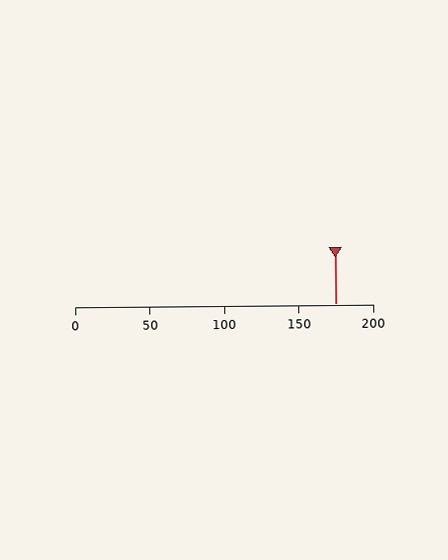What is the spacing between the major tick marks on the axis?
The major ticks are spaced 50 apart.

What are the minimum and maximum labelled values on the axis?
The axis runs from 0 to 200.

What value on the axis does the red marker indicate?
The marker indicates approximately 175.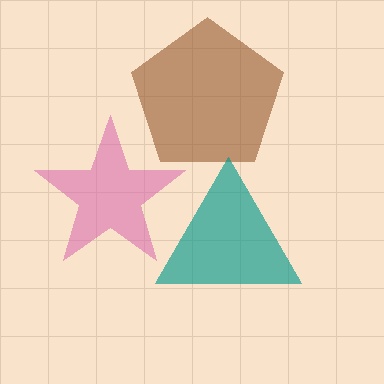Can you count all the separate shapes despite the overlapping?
Yes, there are 3 separate shapes.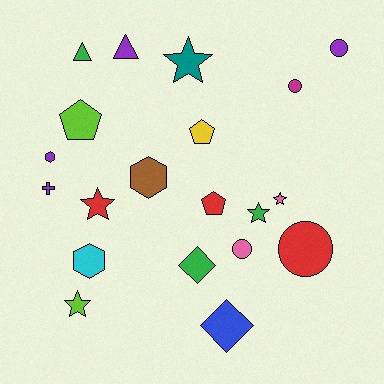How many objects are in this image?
There are 20 objects.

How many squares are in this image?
There are no squares.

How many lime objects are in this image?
There are 2 lime objects.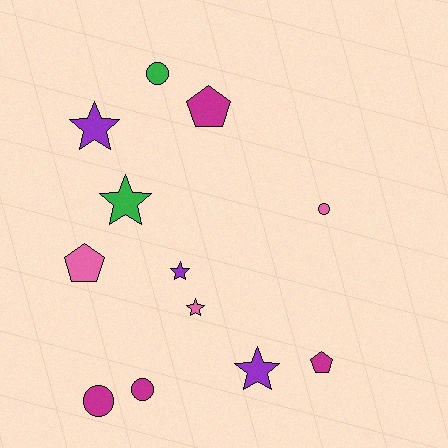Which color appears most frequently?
Magenta, with 4 objects.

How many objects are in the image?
There are 12 objects.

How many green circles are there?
There is 1 green circle.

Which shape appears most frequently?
Star, with 5 objects.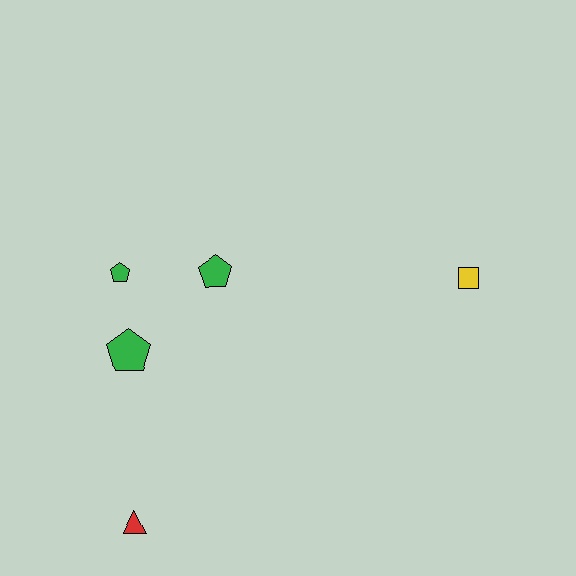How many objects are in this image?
There are 5 objects.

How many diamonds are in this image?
There are no diamonds.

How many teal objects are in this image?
There are no teal objects.